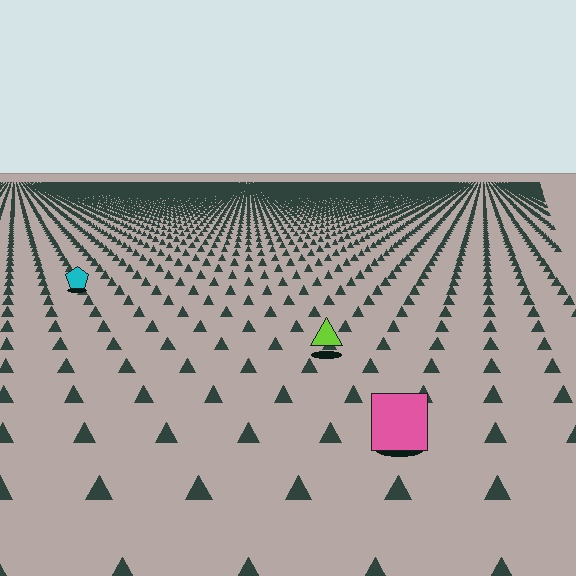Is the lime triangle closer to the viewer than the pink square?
No. The pink square is closer — you can tell from the texture gradient: the ground texture is coarser near it.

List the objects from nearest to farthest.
From nearest to farthest: the pink square, the lime triangle, the cyan pentagon.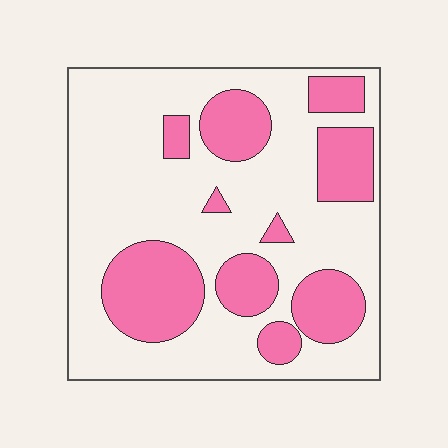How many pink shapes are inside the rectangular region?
10.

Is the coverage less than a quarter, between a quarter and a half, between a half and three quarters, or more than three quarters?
Between a quarter and a half.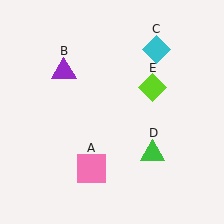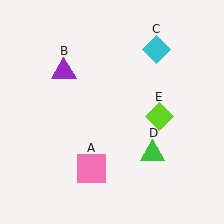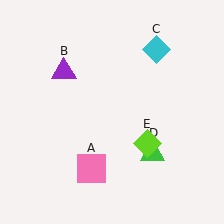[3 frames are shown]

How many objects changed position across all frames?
1 object changed position: lime diamond (object E).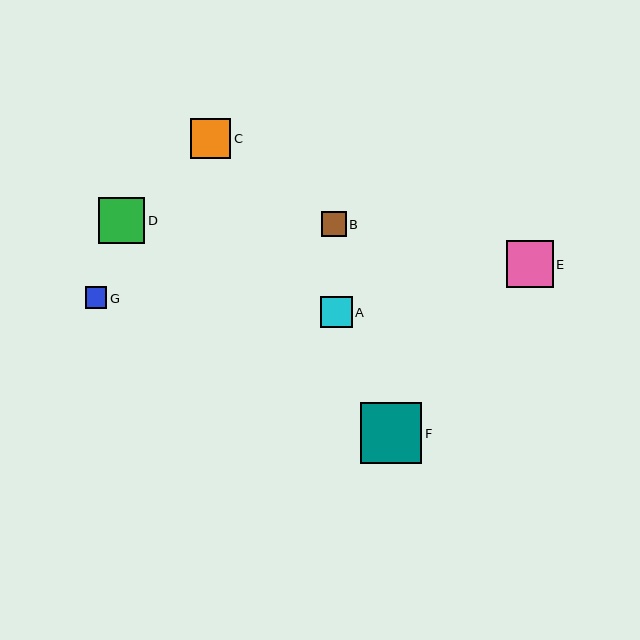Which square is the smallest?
Square G is the smallest with a size of approximately 21 pixels.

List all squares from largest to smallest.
From largest to smallest: F, E, D, C, A, B, G.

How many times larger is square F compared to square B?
Square F is approximately 2.5 times the size of square B.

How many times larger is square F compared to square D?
Square F is approximately 1.3 times the size of square D.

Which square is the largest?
Square F is the largest with a size of approximately 61 pixels.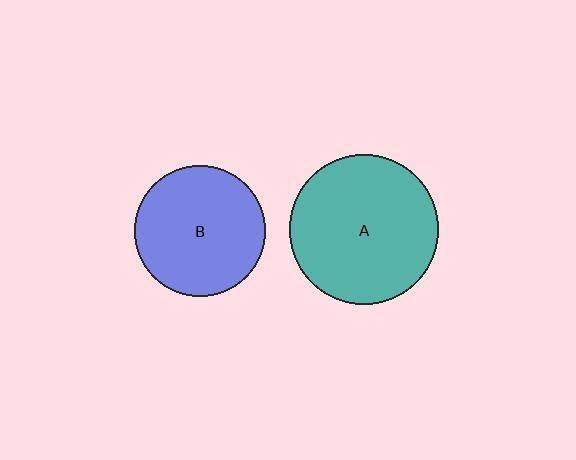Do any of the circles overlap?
No, none of the circles overlap.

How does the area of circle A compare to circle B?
Approximately 1.3 times.